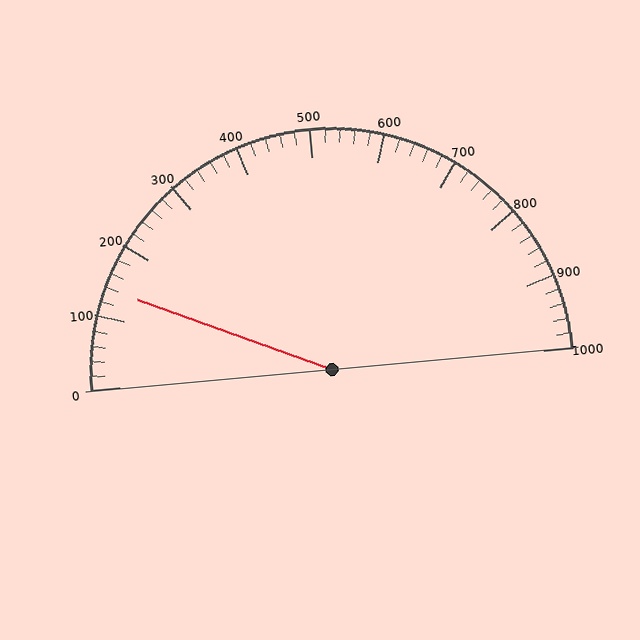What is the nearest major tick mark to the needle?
The nearest major tick mark is 100.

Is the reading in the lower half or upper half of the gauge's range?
The reading is in the lower half of the range (0 to 1000).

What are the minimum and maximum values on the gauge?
The gauge ranges from 0 to 1000.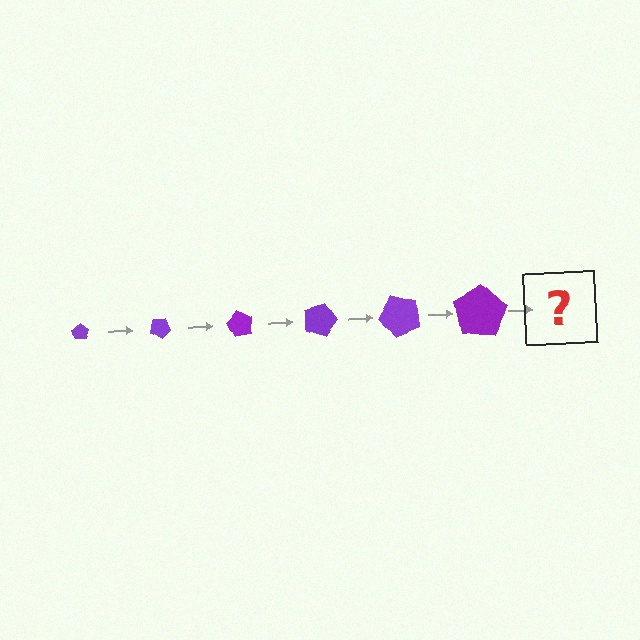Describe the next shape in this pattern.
It should be a pentagon, larger than the previous one and rotated 180 degrees from the start.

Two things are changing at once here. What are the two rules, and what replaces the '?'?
The two rules are that the pentagon grows larger each step and it rotates 30 degrees each step. The '?' should be a pentagon, larger than the previous one and rotated 180 degrees from the start.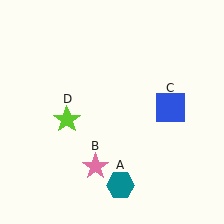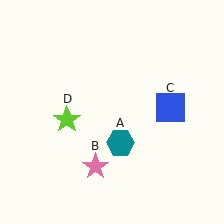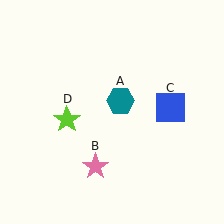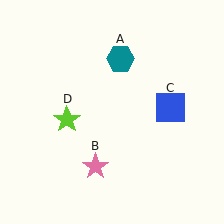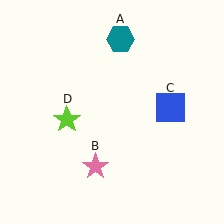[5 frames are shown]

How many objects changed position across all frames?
1 object changed position: teal hexagon (object A).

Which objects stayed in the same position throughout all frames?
Pink star (object B) and blue square (object C) and lime star (object D) remained stationary.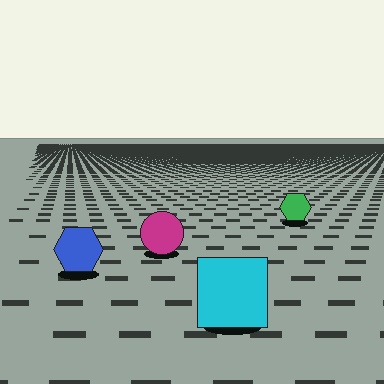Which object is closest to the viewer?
The cyan square is closest. The texture marks near it are larger and more spread out.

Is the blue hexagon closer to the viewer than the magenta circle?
Yes. The blue hexagon is closer — you can tell from the texture gradient: the ground texture is coarser near it.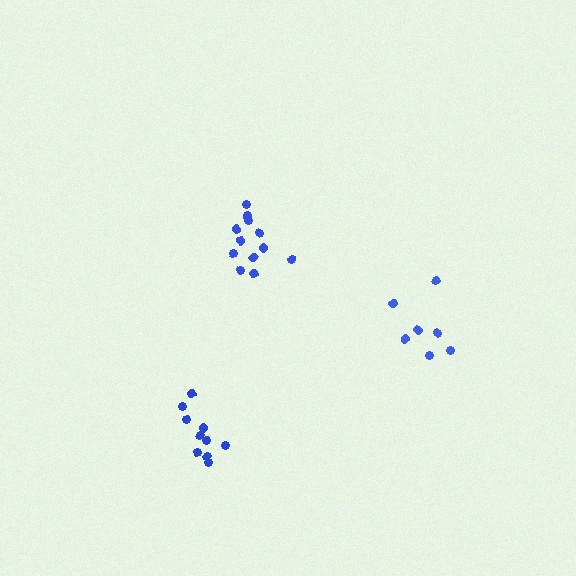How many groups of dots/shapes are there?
There are 3 groups.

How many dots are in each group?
Group 1: 7 dots, Group 2: 10 dots, Group 3: 12 dots (29 total).